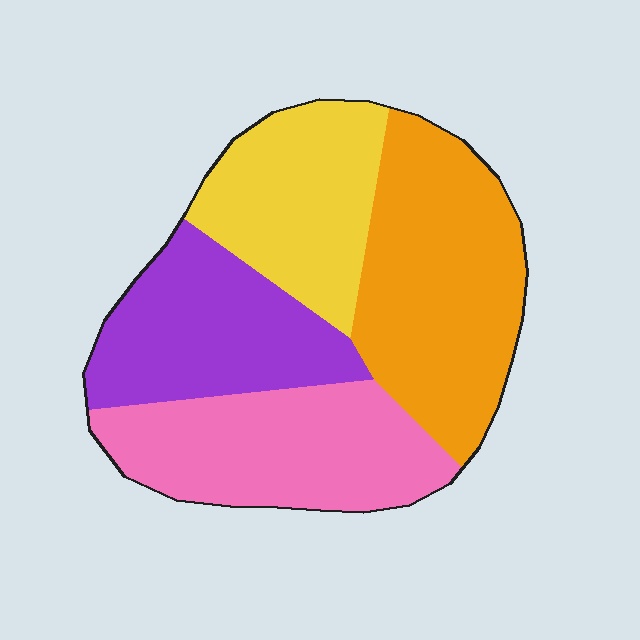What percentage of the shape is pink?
Pink takes up between a quarter and a half of the shape.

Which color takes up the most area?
Orange, at roughly 30%.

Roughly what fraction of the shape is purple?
Purple takes up about one fifth (1/5) of the shape.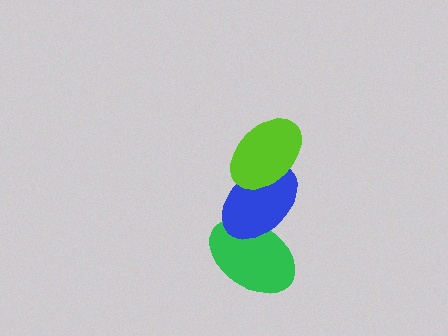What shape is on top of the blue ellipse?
The lime ellipse is on top of the blue ellipse.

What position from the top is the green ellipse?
The green ellipse is 3rd from the top.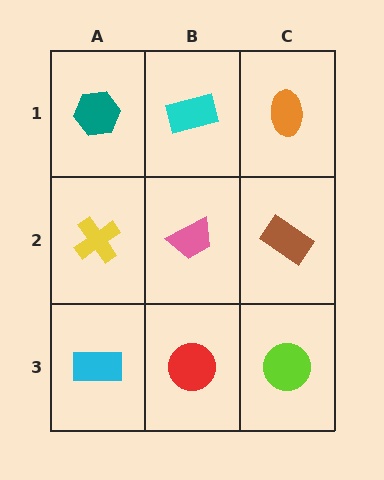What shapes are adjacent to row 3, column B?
A pink trapezoid (row 2, column B), a cyan rectangle (row 3, column A), a lime circle (row 3, column C).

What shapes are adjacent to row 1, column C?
A brown rectangle (row 2, column C), a cyan rectangle (row 1, column B).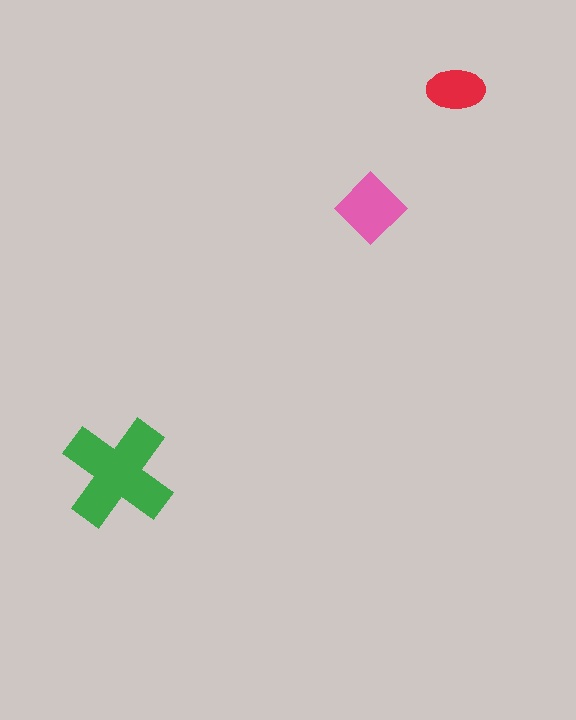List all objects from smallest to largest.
The red ellipse, the pink diamond, the green cross.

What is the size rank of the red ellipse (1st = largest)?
3rd.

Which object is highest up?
The red ellipse is topmost.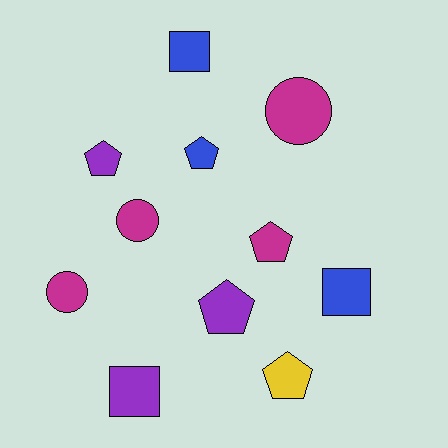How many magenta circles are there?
There are 3 magenta circles.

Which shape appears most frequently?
Pentagon, with 5 objects.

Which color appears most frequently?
Magenta, with 4 objects.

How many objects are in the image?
There are 11 objects.